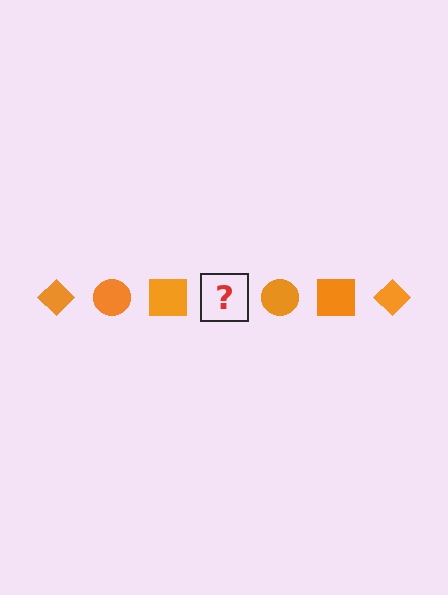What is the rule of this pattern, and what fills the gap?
The rule is that the pattern cycles through diamond, circle, square shapes in orange. The gap should be filled with an orange diamond.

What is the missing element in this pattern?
The missing element is an orange diamond.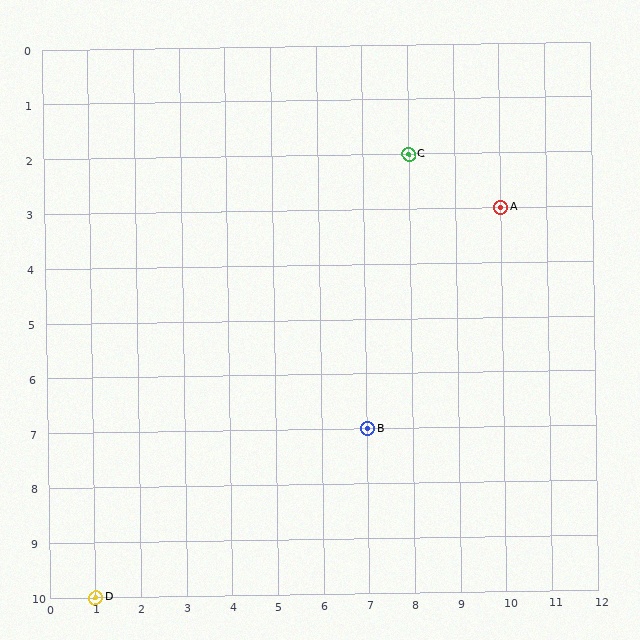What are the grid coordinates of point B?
Point B is at grid coordinates (7, 7).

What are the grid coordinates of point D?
Point D is at grid coordinates (1, 10).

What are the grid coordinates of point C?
Point C is at grid coordinates (8, 2).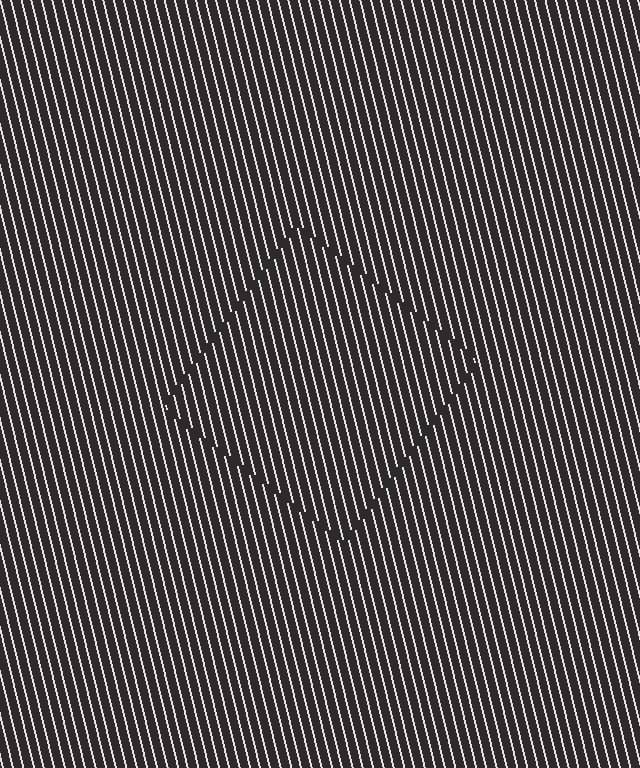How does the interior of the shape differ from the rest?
The interior of the shape contains the same grating, shifted by half a period — the contour is defined by the phase discontinuity where line-ends from the inner and outer gratings abut.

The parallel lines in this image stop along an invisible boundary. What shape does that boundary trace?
An illusory square. The interior of the shape contains the same grating, shifted by half a period — the contour is defined by the phase discontinuity where line-ends from the inner and outer gratings abut.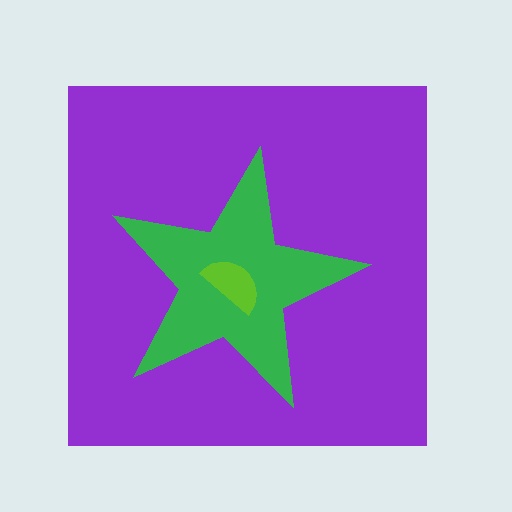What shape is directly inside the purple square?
The green star.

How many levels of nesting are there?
3.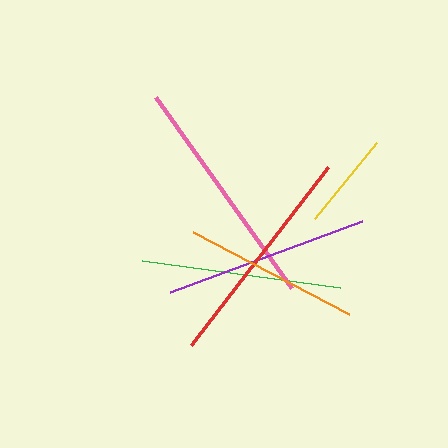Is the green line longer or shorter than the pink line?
The pink line is longer than the green line.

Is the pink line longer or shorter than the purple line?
The pink line is longer than the purple line.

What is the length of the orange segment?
The orange segment is approximately 176 pixels long.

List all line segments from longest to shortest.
From longest to shortest: pink, red, purple, green, orange, yellow.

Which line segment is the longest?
The pink line is the longest at approximately 235 pixels.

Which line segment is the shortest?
The yellow line is the shortest at approximately 98 pixels.